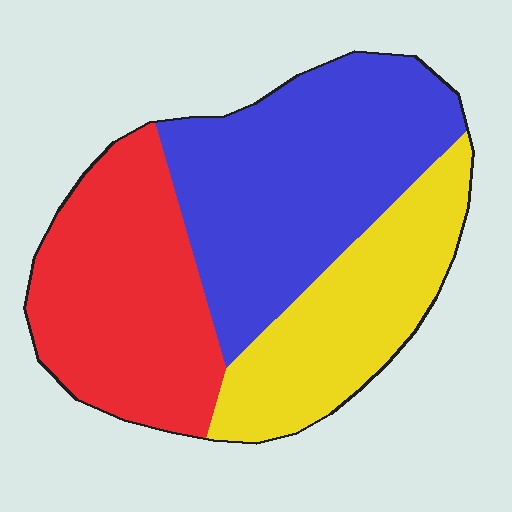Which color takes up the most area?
Blue, at roughly 40%.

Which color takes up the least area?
Yellow, at roughly 25%.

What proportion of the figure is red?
Red takes up about one third (1/3) of the figure.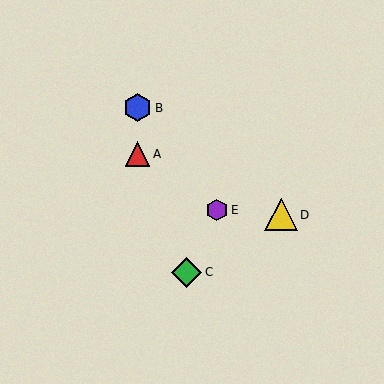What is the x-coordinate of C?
Object C is at x≈186.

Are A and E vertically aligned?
No, A is at x≈138 and E is at x≈217.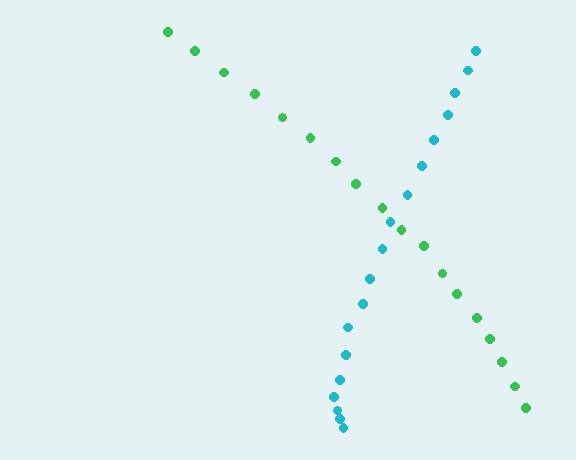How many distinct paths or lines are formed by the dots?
There are 2 distinct paths.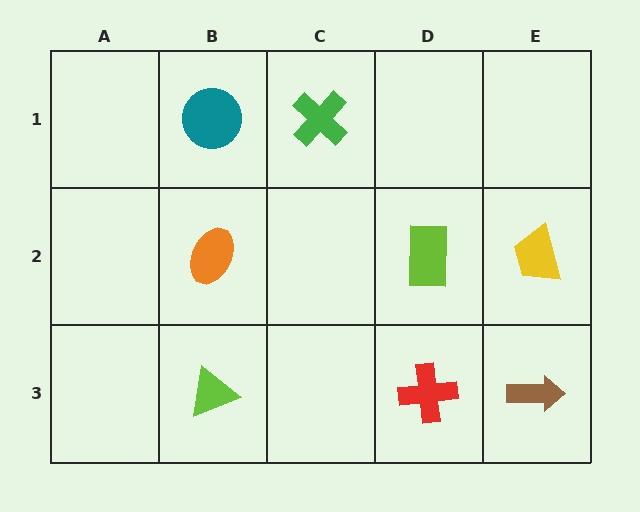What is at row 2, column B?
An orange ellipse.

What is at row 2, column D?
A lime rectangle.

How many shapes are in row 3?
3 shapes.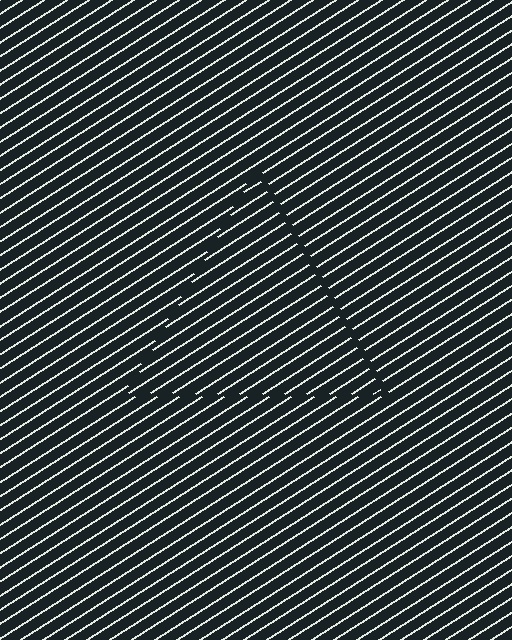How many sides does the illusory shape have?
3 sides — the line-ends trace a triangle.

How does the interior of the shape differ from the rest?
The interior of the shape contains the same grating, shifted by half a period — the contour is defined by the phase discontinuity where line-ends from the inner and outer gratings abut.